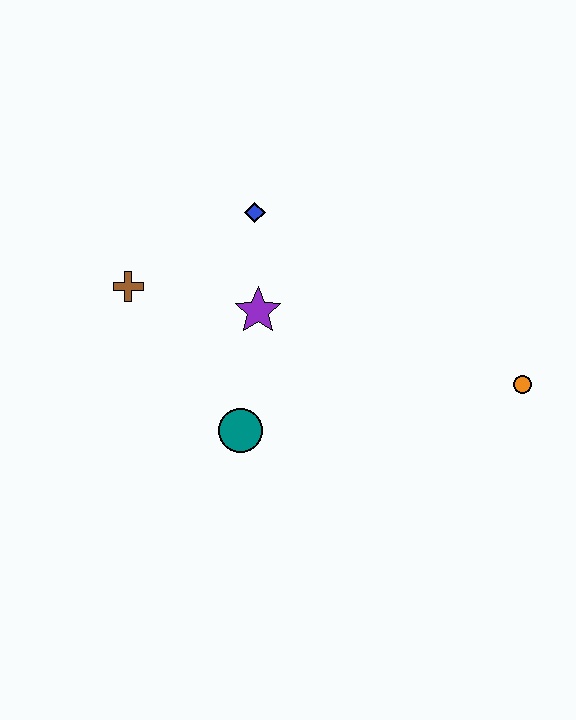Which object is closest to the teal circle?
The purple star is closest to the teal circle.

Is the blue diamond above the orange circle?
Yes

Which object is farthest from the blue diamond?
The orange circle is farthest from the blue diamond.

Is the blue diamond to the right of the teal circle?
Yes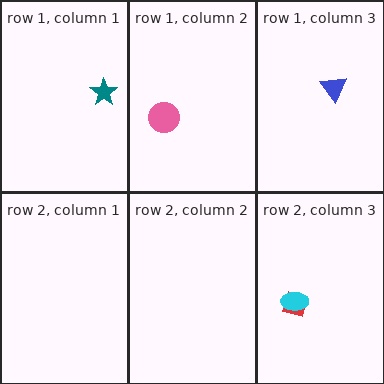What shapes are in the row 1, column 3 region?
The blue triangle.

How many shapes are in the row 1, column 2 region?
1.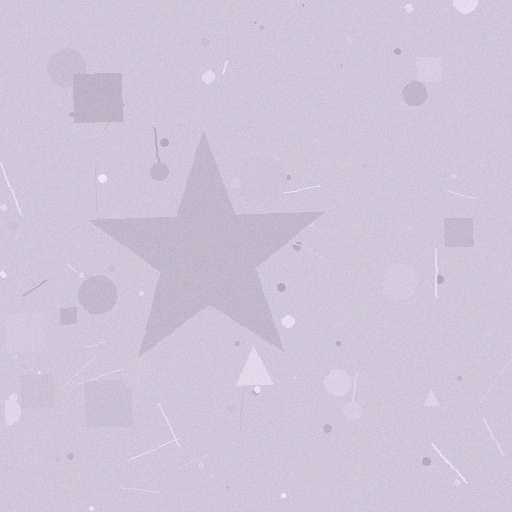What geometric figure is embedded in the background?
A star is embedded in the background.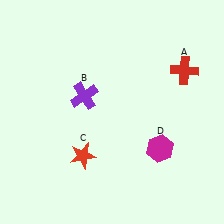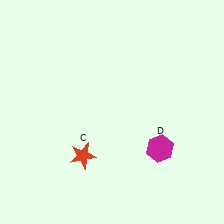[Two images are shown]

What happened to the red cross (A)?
The red cross (A) was removed in Image 2. It was in the top-right area of Image 1.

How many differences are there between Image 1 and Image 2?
There are 2 differences between the two images.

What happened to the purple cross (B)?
The purple cross (B) was removed in Image 2. It was in the top-left area of Image 1.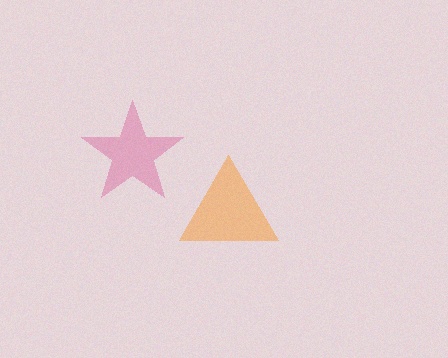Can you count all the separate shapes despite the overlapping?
Yes, there are 2 separate shapes.